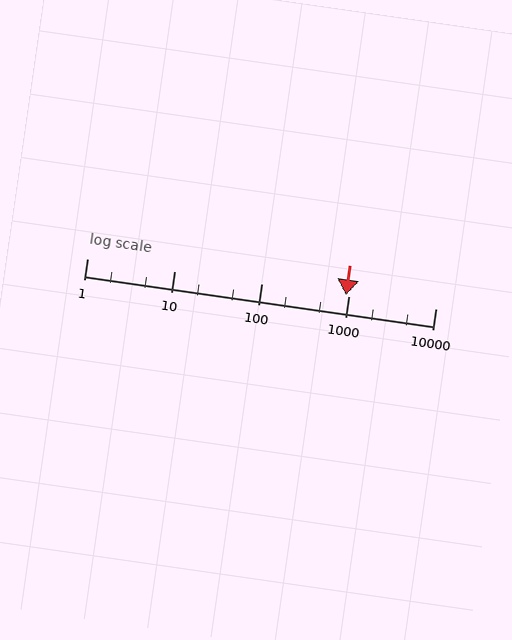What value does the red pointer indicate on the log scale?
The pointer indicates approximately 940.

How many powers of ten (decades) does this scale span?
The scale spans 4 decades, from 1 to 10000.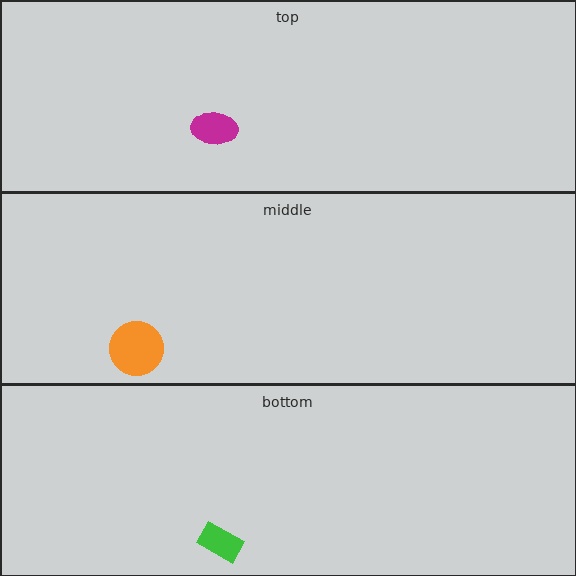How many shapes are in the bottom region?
1.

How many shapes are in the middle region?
1.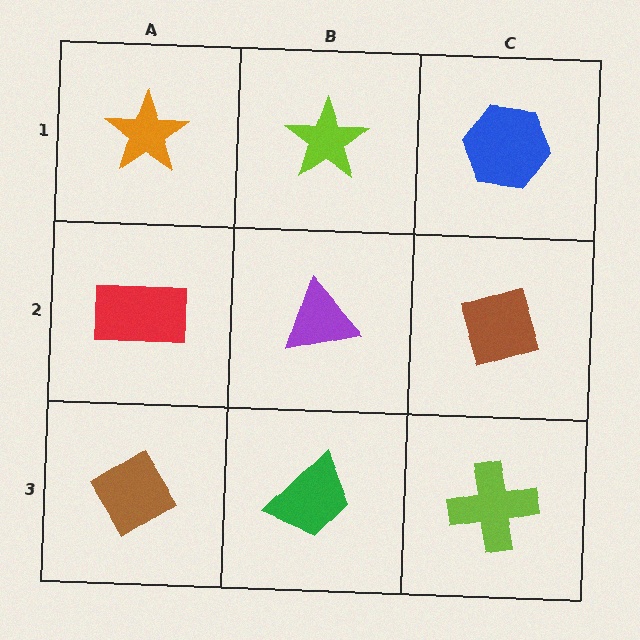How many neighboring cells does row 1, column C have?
2.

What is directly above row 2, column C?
A blue hexagon.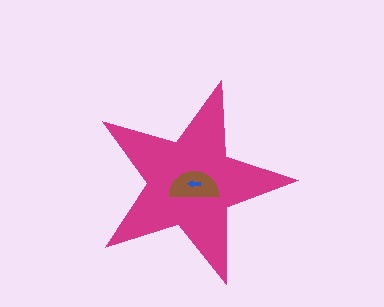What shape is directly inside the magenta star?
The brown semicircle.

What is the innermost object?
The blue arrow.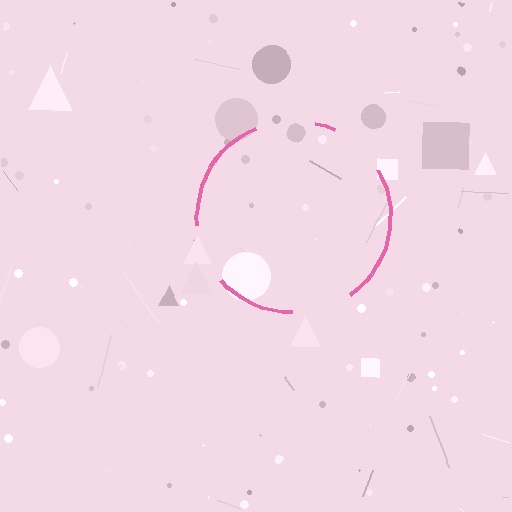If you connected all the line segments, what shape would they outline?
They would outline a circle.